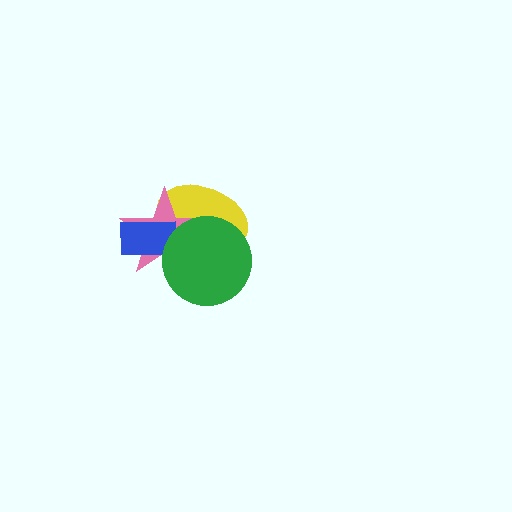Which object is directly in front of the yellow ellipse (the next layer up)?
The pink star is directly in front of the yellow ellipse.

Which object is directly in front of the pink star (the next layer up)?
The blue rectangle is directly in front of the pink star.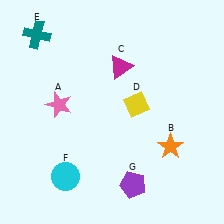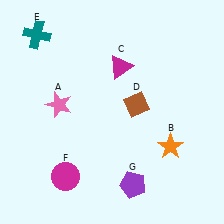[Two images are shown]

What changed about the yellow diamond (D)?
In Image 1, D is yellow. In Image 2, it changed to brown.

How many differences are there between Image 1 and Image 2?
There are 2 differences between the two images.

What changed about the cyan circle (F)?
In Image 1, F is cyan. In Image 2, it changed to magenta.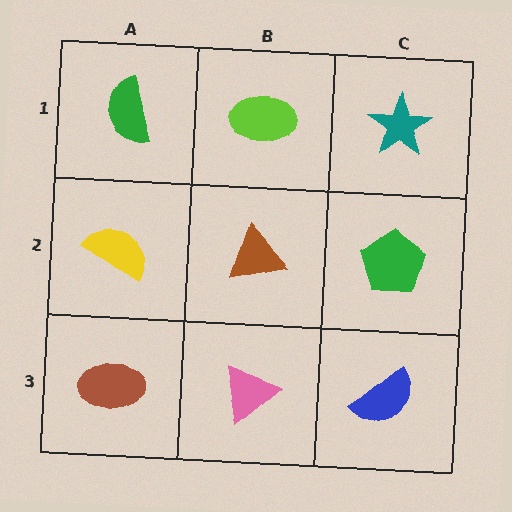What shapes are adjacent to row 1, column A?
A yellow semicircle (row 2, column A), a lime ellipse (row 1, column B).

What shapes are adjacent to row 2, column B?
A lime ellipse (row 1, column B), a pink triangle (row 3, column B), a yellow semicircle (row 2, column A), a green pentagon (row 2, column C).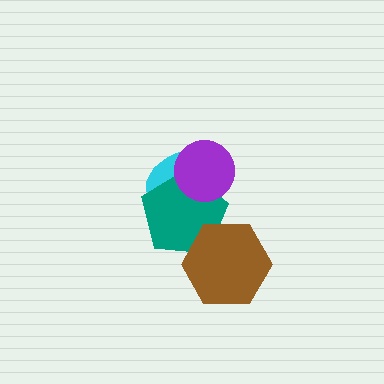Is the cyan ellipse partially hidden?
Yes, it is partially covered by another shape.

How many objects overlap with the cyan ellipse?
2 objects overlap with the cyan ellipse.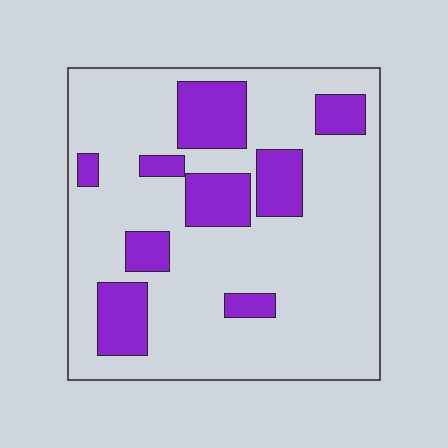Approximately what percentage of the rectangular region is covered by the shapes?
Approximately 25%.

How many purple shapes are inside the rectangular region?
9.